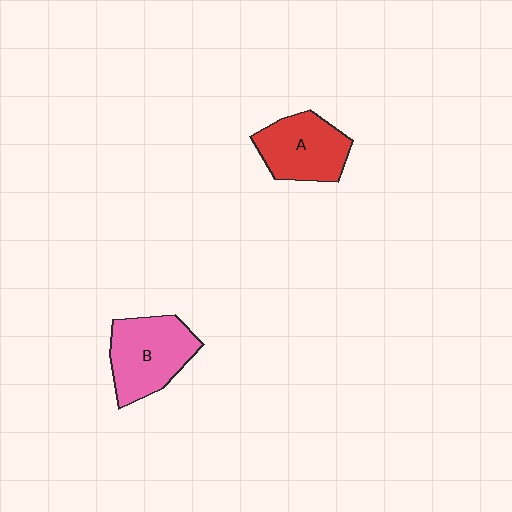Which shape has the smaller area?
Shape A (red).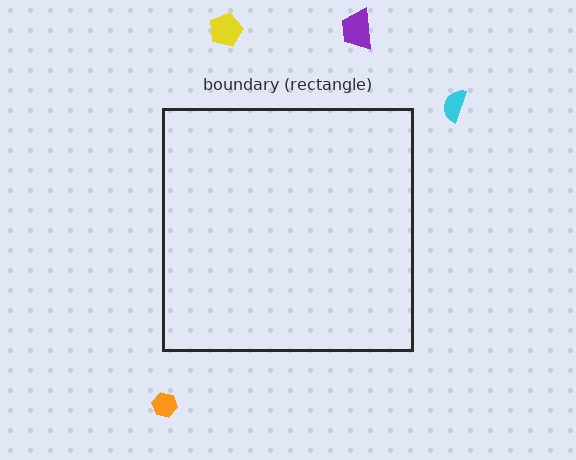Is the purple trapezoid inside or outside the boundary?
Outside.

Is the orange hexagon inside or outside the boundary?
Outside.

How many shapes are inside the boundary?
0 inside, 4 outside.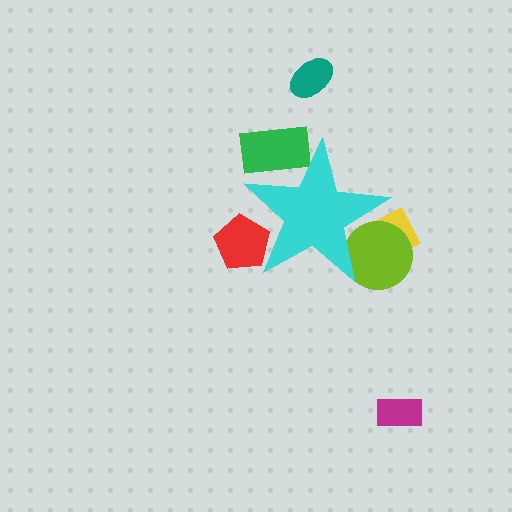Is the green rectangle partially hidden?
Yes, the green rectangle is partially hidden behind the cyan star.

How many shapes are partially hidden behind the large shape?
4 shapes are partially hidden.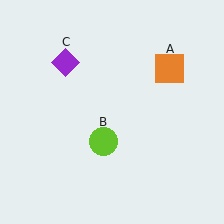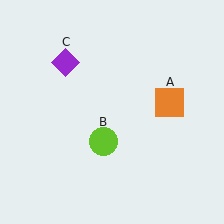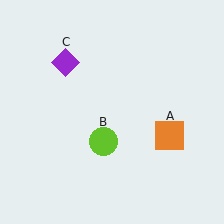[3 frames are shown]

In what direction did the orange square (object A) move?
The orange square (object A) moved down.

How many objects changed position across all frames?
1 object changed position: orange square (object A).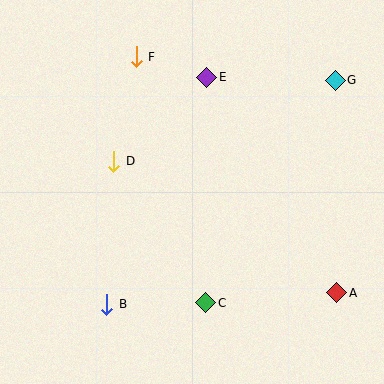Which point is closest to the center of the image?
Point D at (114, 161) is closest to the center.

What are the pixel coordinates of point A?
Point A is at (337, 293).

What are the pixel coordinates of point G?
Point G is at (335, 80).